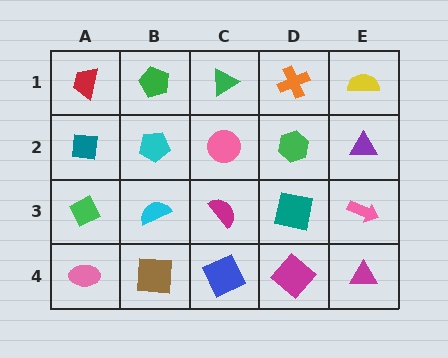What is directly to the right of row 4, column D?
A magenta triangle.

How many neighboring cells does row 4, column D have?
3.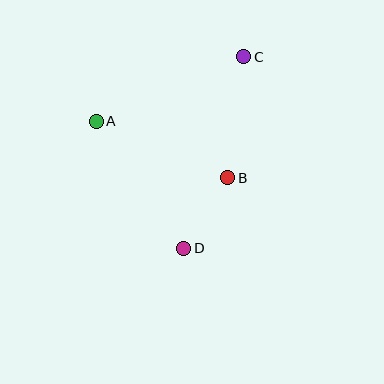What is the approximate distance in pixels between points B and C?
The distance between B and C is approximately 122 pixels.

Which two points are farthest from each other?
Points C and D are farthest from each other.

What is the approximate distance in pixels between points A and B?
The distance between A and B is approximately 143 pixels.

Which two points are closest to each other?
Points B and D are closest to each other.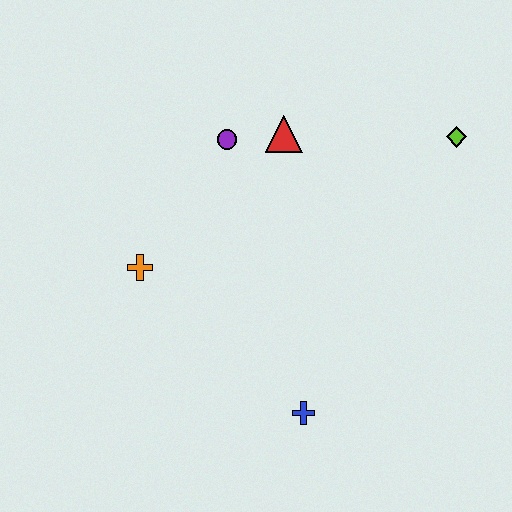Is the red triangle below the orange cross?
No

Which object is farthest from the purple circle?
The blue cross is farthest from the purple circle.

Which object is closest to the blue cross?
The orange cross is closest to the blue cross.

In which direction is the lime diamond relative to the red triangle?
The lime diamond is to the right of the red triangle.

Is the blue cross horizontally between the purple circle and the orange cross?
No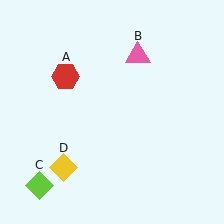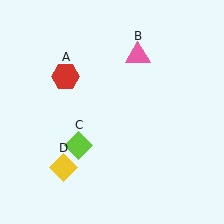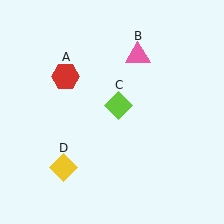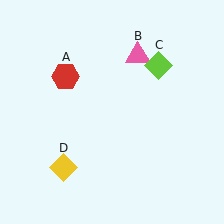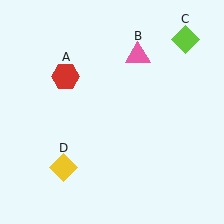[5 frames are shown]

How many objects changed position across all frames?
1 object changed position: lime diamond (object C).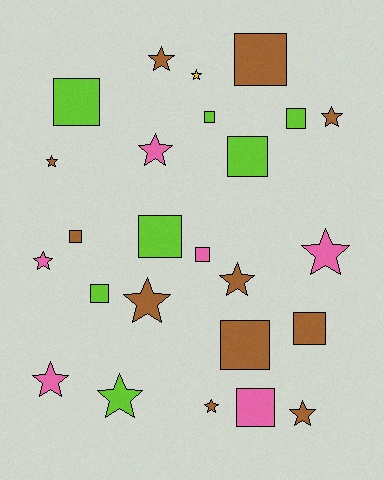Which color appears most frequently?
Brown, with 11 objects.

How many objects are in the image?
There are 25 objects.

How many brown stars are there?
There are 7 brown stars.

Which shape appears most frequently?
Star, with 13 objects.